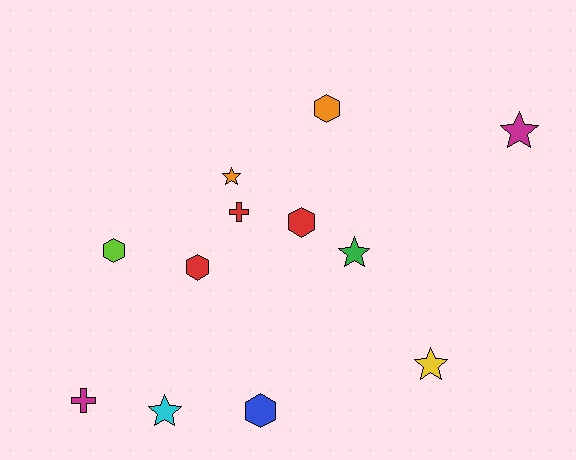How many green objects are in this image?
There is 1 green object.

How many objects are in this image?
There are 12 objects.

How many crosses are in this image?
There are 2 crosses.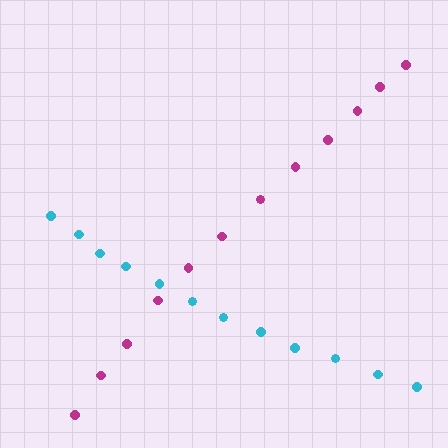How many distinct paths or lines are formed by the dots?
There are 2 distinct paths.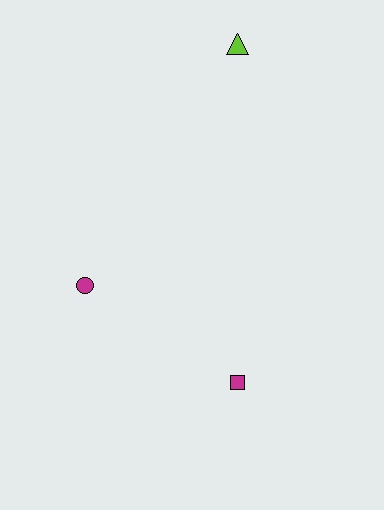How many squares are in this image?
There is 1 square.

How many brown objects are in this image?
There are no brown objects.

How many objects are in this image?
There are 3 objects.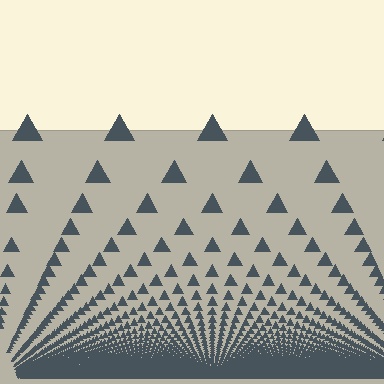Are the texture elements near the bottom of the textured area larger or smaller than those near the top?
Smaller. The gradient is inverted — elements near the bottom are smaller and denser.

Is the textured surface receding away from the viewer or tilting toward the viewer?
The surface appears to tilt toward the viewer. Texture elements get larger and sparser toward the top.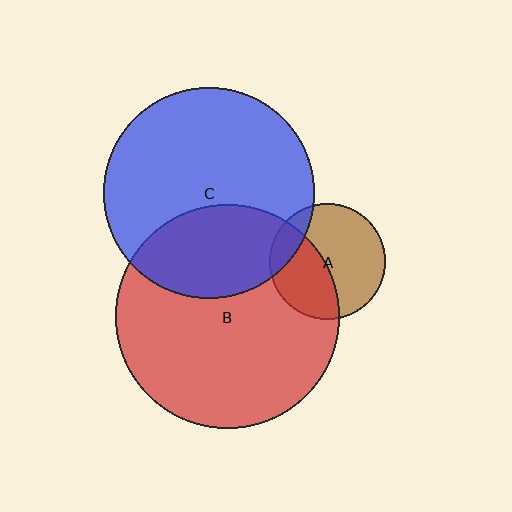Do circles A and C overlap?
Yes.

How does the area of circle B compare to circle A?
Approximately 3.7 times.